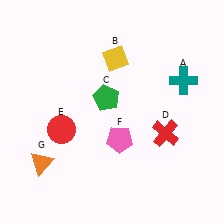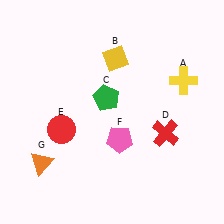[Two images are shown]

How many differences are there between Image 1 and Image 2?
There is 1 difference between the two images.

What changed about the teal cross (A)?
In Image 1, A is teal. In Image 2, it changed to yellow.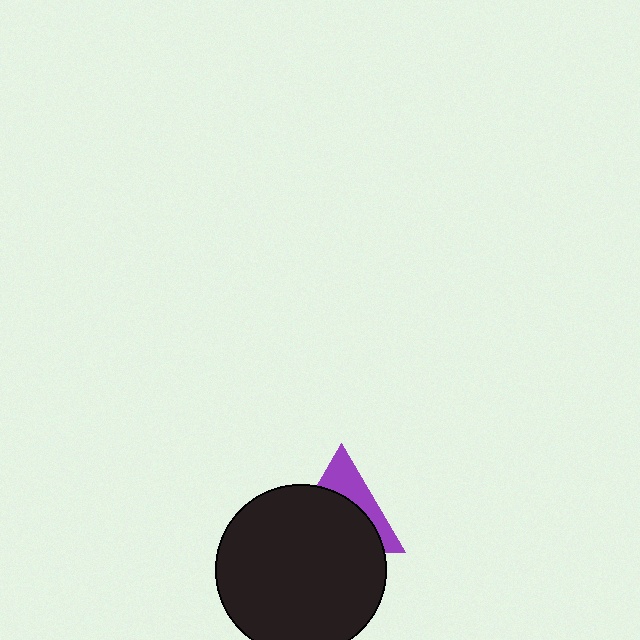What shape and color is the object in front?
The object in front is a black circle.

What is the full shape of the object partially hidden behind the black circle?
The partially hidden object is a purple triangle.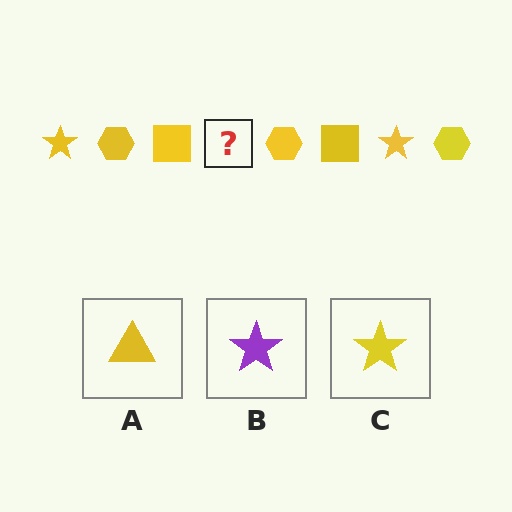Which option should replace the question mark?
Option C.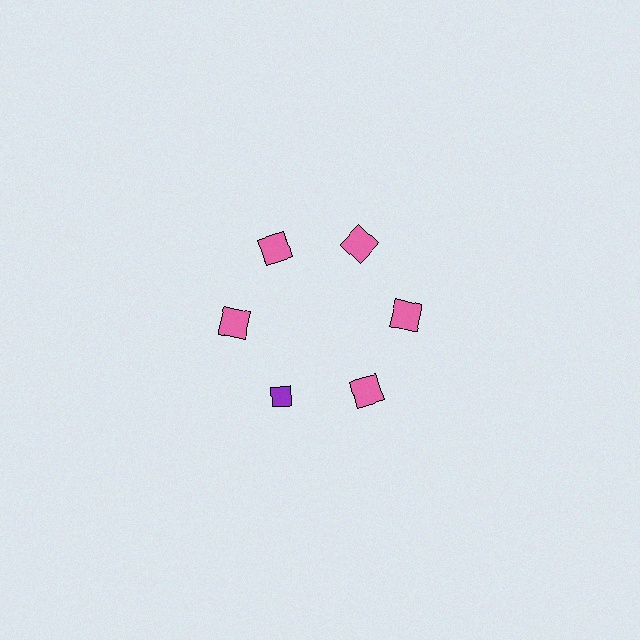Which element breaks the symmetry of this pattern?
The purple diamond at roughly the 7 o'clock position breaks the symmetry. All other shapes are pink squares.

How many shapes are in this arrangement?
There are 6 shapes arranged in a ring pattern.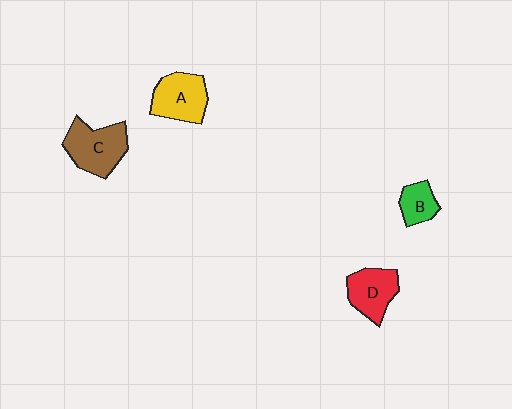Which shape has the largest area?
Shape C (brown).